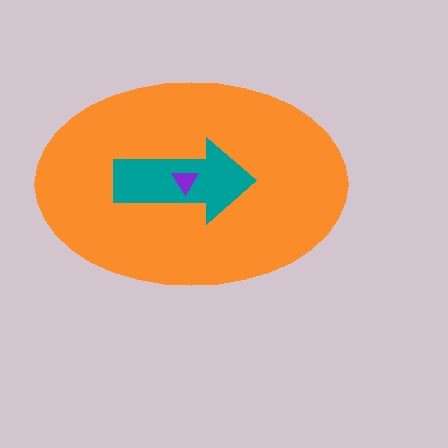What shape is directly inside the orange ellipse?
The teal arrow.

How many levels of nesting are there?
3.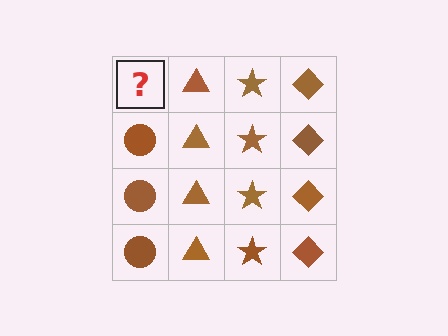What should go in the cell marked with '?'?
The missing cell should contain a brown circle.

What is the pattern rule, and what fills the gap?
The rule is that each column has a consistent shape. The gap should be filled with a brown circle.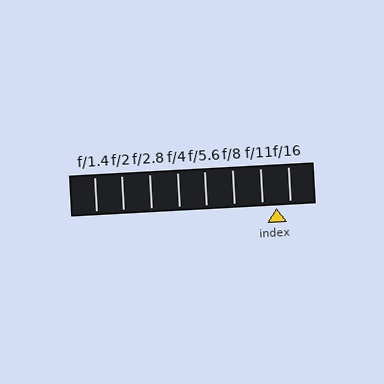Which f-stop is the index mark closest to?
The index mark is closest to f/11.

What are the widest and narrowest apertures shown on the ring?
The widest aperture shown is f/1.4 and the narrowest is f/16.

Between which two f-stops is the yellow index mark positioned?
The index mark is between f/11 and f/16.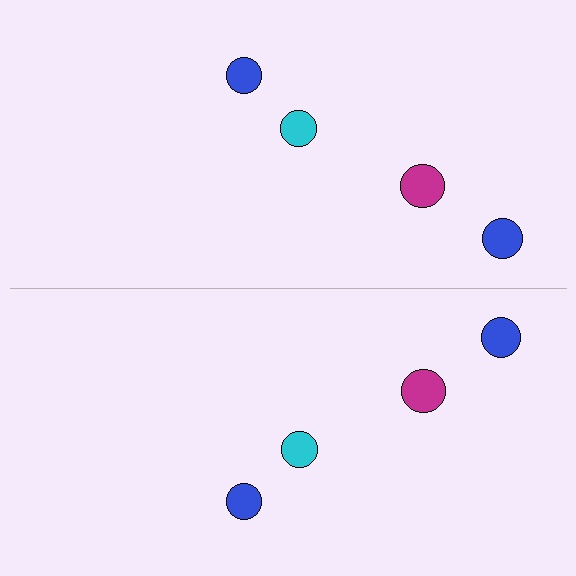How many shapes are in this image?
There are 8 shapes in this image.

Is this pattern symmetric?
Yes, this pattern has bilateral (reflection) symmetry.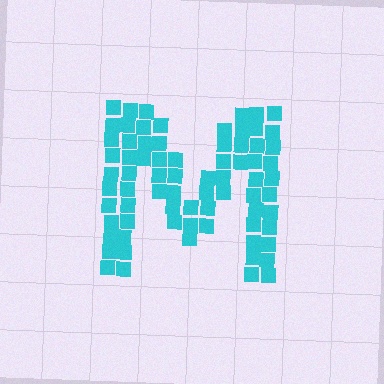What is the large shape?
The large shape is the letter M.